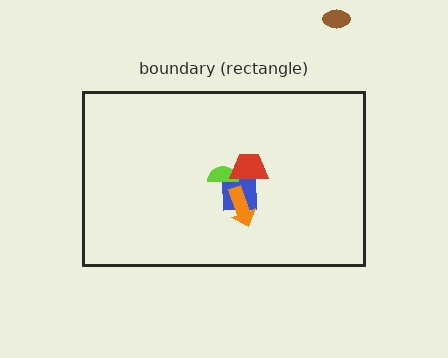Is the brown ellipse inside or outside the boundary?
Outside.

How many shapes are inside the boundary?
4 inside, 1 outside.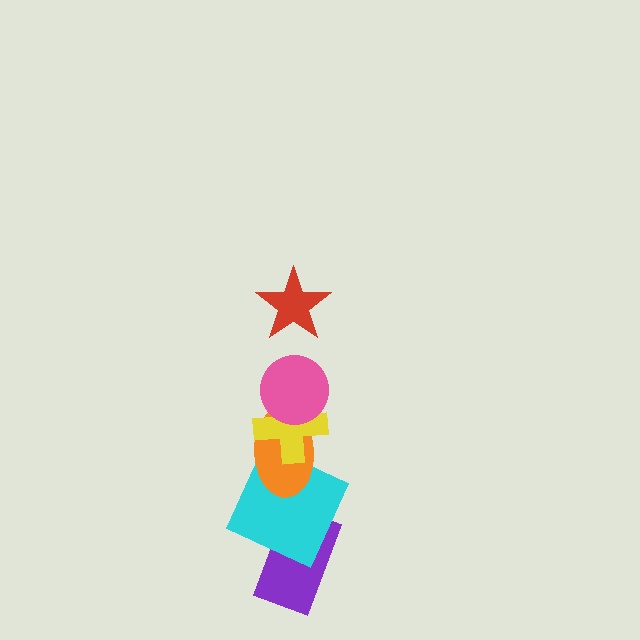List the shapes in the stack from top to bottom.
From top to bottom: the red star, the pink circle, the yellow cross, the orange ellipse, the cyan square, the purple rectangle.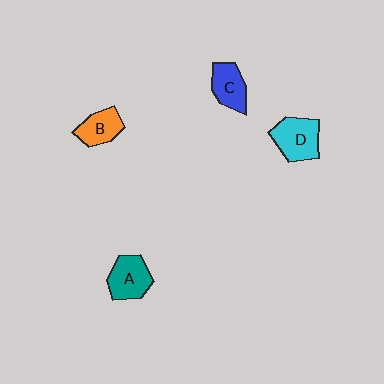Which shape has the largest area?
Shape D (cyan).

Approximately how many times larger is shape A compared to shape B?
Approximately 1.2 times.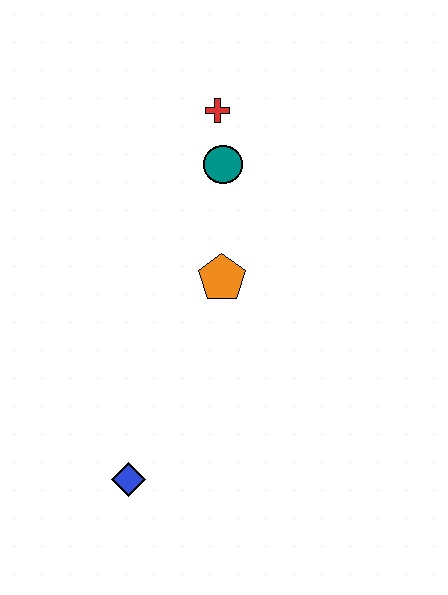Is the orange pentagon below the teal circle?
Yes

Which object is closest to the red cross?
The teal circle is closest to the red cross.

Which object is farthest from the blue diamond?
The red cross is farthest from the blue diamond.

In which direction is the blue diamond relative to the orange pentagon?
The blue diamond is below the orange pentagon.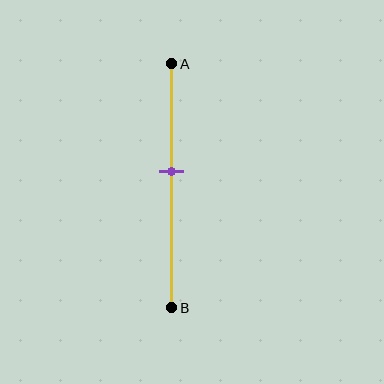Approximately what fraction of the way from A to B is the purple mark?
The purple mark is approximately 45% of the way from A to B.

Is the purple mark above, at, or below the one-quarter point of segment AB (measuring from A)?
The purple mark is below the one-quarter point of segment AB.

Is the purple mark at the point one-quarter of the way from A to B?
No, the mark is at about 45% from A, not at the 25% one-quarter point.